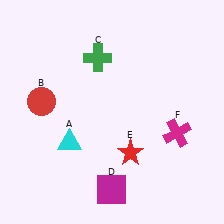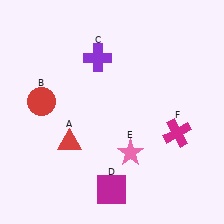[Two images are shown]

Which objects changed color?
A changed from cyan to red. C changed from green to purple. E changed from red to pink.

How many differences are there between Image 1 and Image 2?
There are 3 differences between the two images.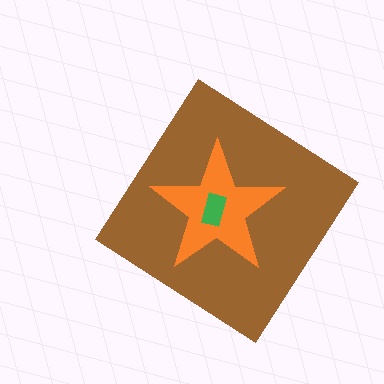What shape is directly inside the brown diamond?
The orange star.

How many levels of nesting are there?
3.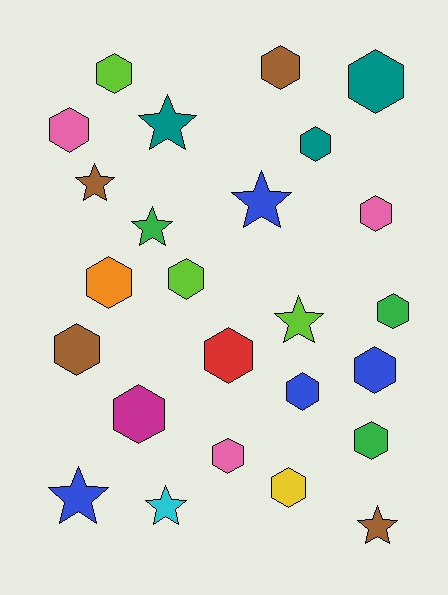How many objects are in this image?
There are 25 objects.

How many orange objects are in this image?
There is 1 orange object.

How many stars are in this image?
There are 8 stars.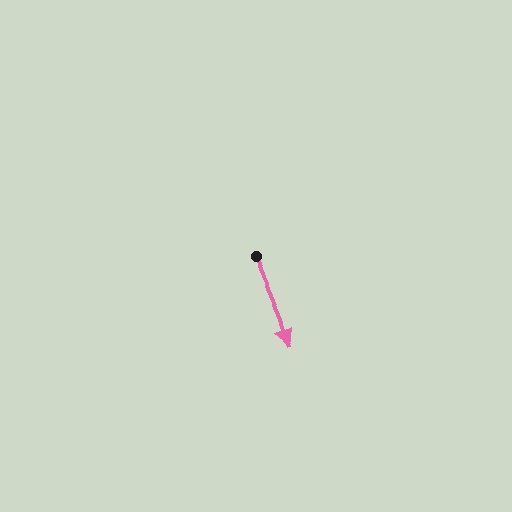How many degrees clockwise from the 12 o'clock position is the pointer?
Approximately 157 degrees.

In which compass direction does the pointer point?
Southeast.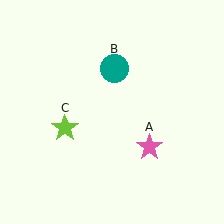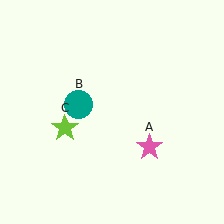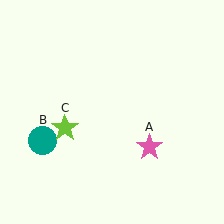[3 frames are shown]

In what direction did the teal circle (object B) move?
The teal circle (object B) moved down and to the left.